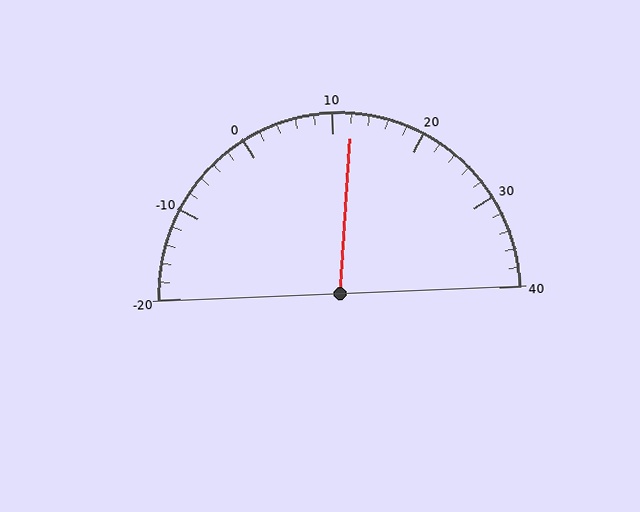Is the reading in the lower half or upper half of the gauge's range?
The reading is in the upper half of the range (-20 to 40).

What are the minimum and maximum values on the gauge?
The gauge ranges from -20 to 40.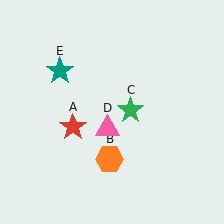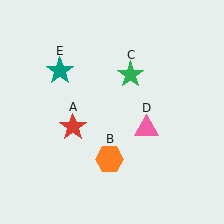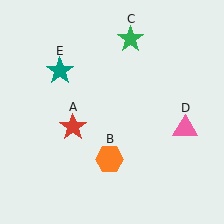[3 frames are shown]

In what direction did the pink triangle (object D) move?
The pink triangle (object D) moved right.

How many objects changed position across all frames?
2 objects changed position: green star (object C), pink triangle (object D).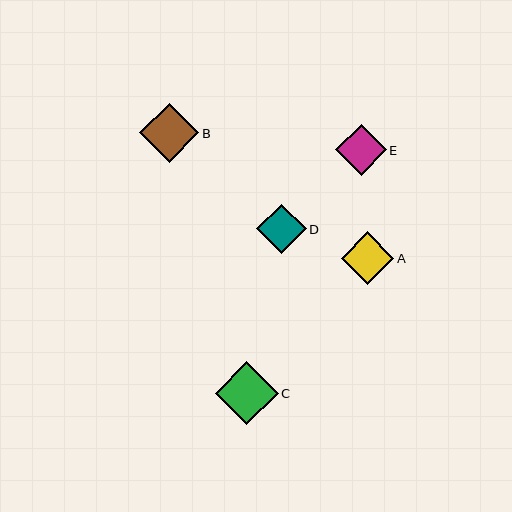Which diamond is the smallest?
Diamond D is the smallest with a size of approximately 49 pixels.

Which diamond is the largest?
Diamond C is the largest with a size of approximately 63 pixels.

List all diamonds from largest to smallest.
From largest to smallest: C, B, A, E, D.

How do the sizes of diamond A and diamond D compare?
Diamond A and diamond D are approximately the same size.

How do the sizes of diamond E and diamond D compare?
Diamond E and diamond D are approximately the same size.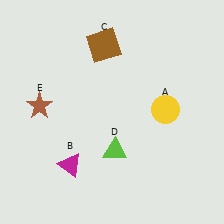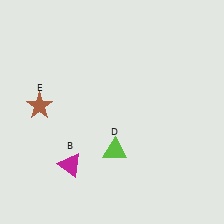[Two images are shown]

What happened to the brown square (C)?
The brown square (C) was removed in Image 2. It was in the top-left area of Image 1.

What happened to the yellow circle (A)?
The yellow circle (A) was removed in Image 2. It was in the top-right area of Image 1.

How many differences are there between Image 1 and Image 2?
There are 2 differences between the two images.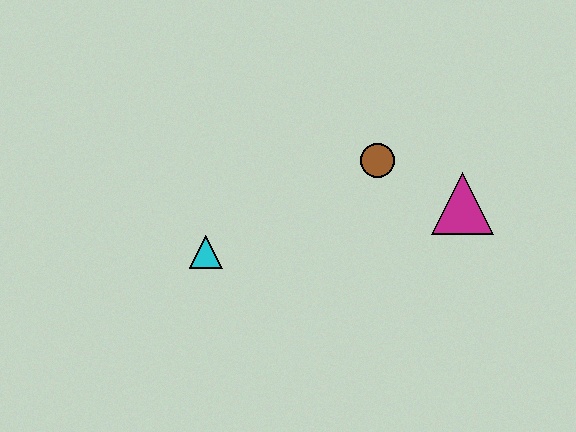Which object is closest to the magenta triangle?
The brown circle is closest to the magenta triangle.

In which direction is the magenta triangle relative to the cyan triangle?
The magenta triangle is to the right of the cyan triangle.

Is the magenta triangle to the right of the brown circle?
Yes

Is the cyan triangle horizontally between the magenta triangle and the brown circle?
No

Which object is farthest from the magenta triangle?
The cyan triangle is farthest from the magenta triangle.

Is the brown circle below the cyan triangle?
No